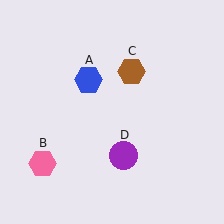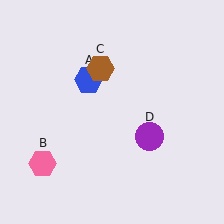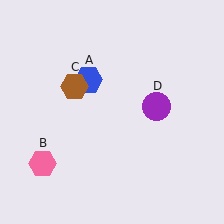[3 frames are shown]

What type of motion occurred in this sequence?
The brown hexagon (object C), purple circle (object D) rotated counterclockwise around the center of the scene.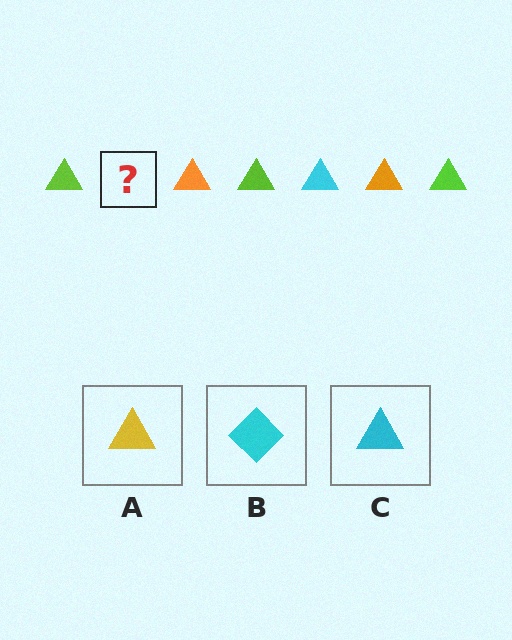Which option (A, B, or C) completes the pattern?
C.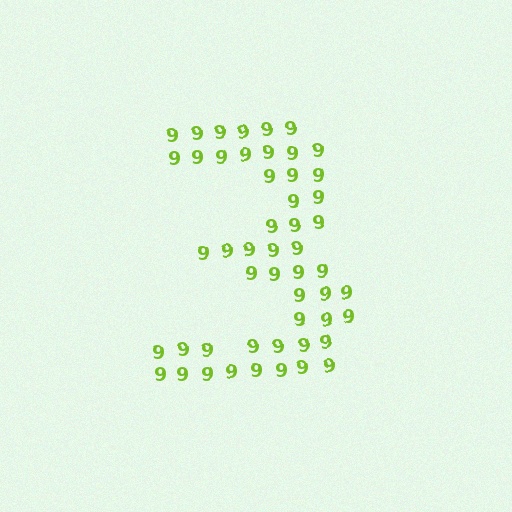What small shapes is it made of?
It is made of small digit 9's.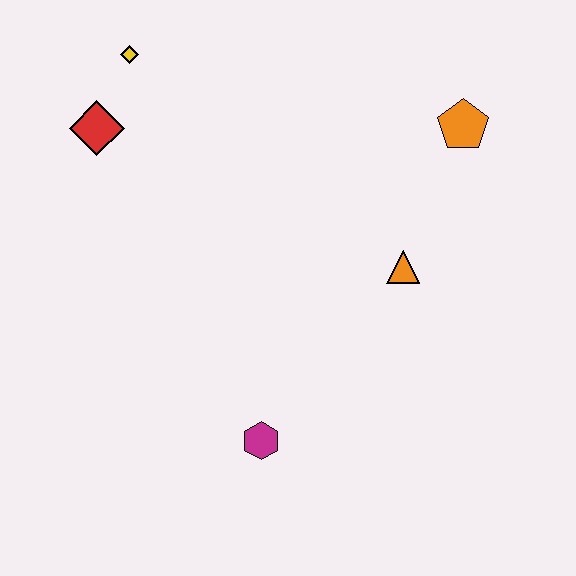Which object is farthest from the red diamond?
The orange pentagon is farthest from the red diamond.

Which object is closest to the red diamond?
The yellow diamond is closest to the red diamond.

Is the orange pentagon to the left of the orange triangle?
No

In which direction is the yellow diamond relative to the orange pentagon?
The yellow diamond is to the left of the orange pentagon.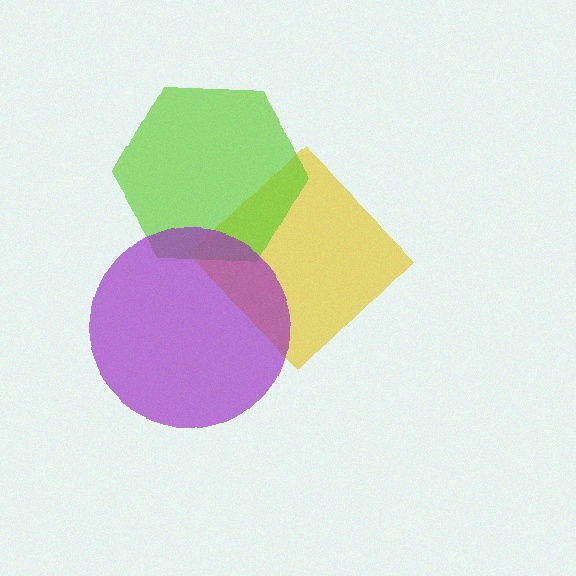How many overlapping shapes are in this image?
There are 3 overlapping shapes in the image.